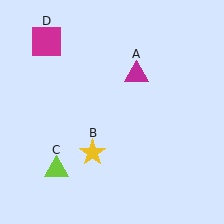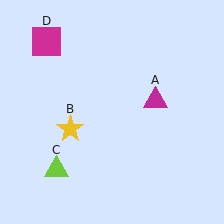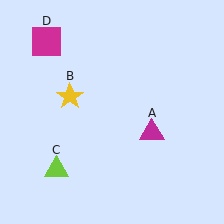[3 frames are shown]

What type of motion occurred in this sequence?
The magenta triangle (object A), yellow star (object B) rotated clockwise around the center of the scene.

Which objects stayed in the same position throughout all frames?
Lime triangle (object C) and magenta square (object D) remained stationary.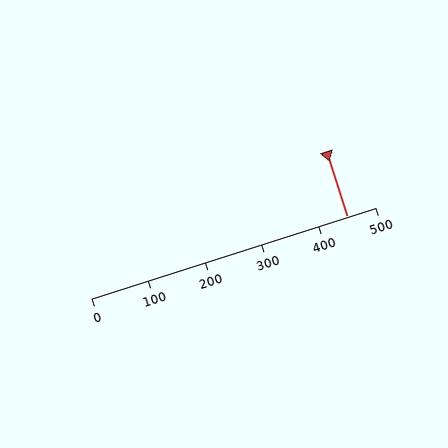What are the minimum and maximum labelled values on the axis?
The axis runs from 0 to 500.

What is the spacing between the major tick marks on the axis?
The major ticks are spaced 100 apart.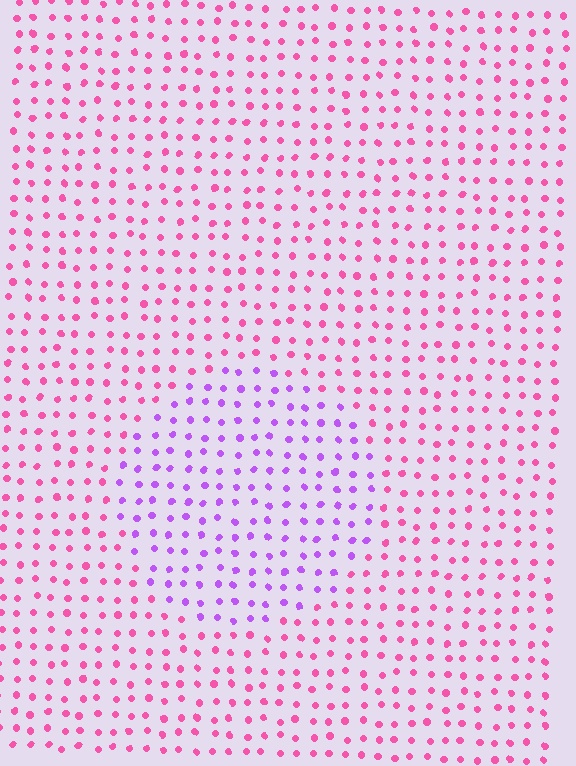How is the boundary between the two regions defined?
The boundary is defined purely by a slight shift in hue (about 48 degrees). Spacing, size, and orientation are identical on both sides.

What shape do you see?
I see a circle.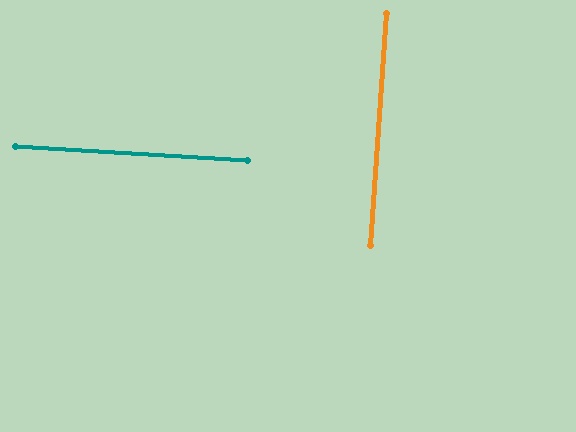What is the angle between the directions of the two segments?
Approximately 89 degrees.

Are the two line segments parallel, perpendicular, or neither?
Perpendicular — they meet at approximately 89°.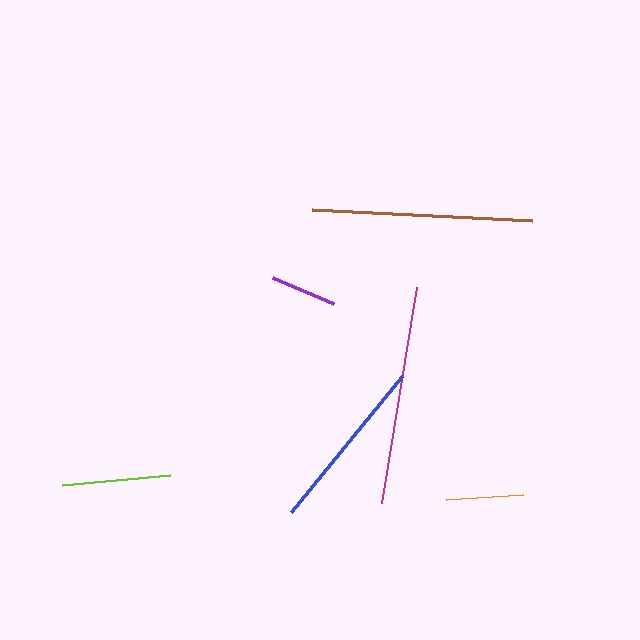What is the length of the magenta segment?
The magenta segment is approximately 219 pixels long.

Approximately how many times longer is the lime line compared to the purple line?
The lime line is approximately 1.7 times the length of the purple line.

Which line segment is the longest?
The brown line is the longest at approximately 220 pixels.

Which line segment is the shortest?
The purple line is the shortest at approximately 66 pixels.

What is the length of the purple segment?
The purple segment is approximately 66 pixels long.